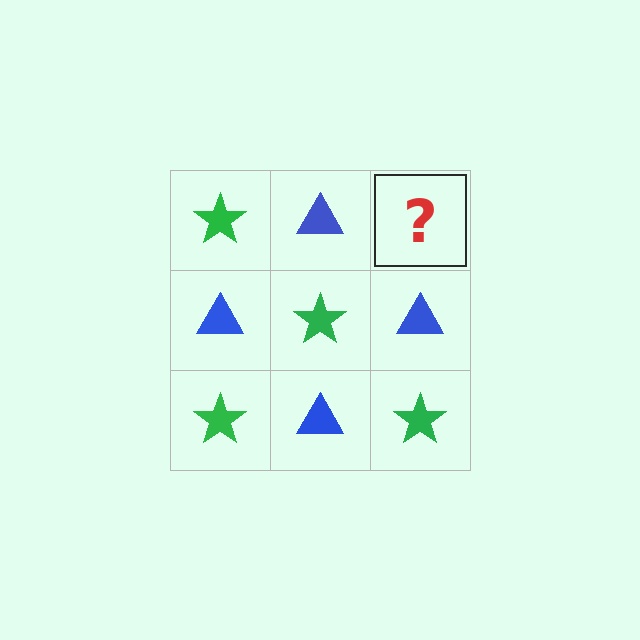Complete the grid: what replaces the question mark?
The question mark should be replaced with a green star.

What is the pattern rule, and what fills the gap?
The rule is that it alternates green star and blue triangle in a checkerboard pattern. The gap should be filled with a green star.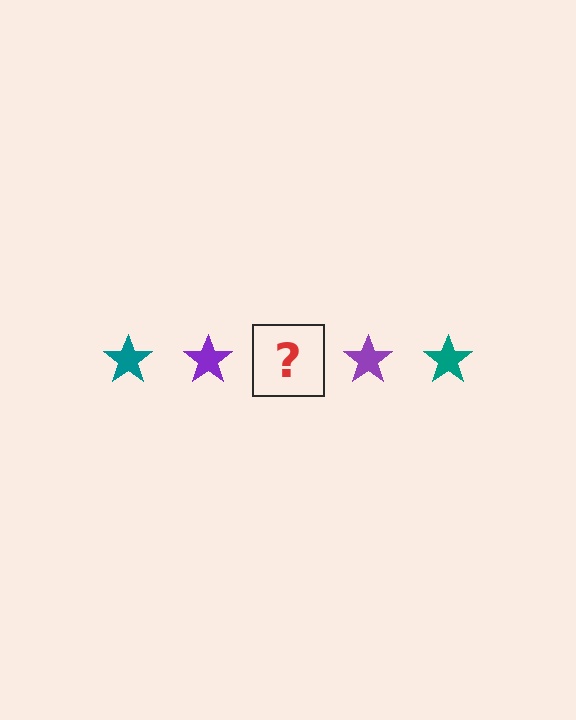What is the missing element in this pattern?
The missing element is a teal star.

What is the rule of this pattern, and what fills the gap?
The rule is that the pattern cycles through teal, purple stars. The gap should be filled with a teal star.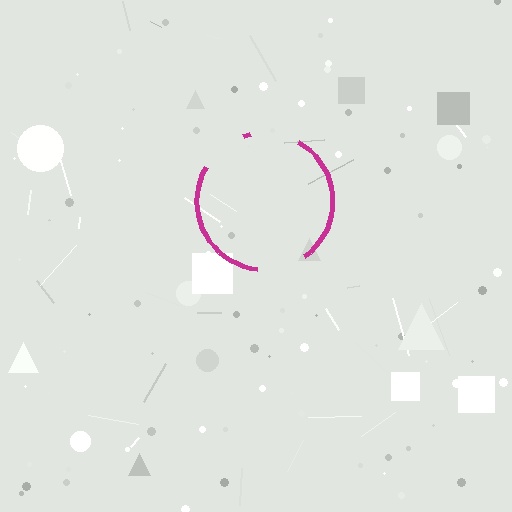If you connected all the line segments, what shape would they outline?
They would outline a circle.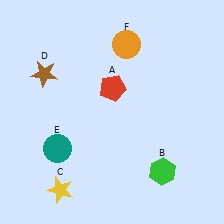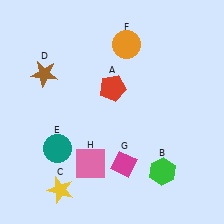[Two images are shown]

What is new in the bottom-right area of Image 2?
A magenta diamond (G) was added in the bottom-right area of Image 2.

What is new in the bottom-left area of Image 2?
A pink square (H) was added in the bottom-left area of Image 2.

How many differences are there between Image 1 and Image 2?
There are 2 differences between the two images.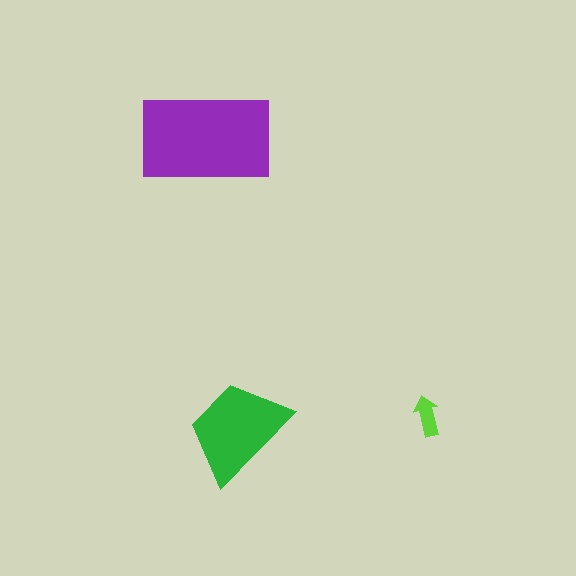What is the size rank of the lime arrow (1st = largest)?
3rd.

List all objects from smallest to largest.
The lime arrow, the green trapezoid, the purple rectangle.